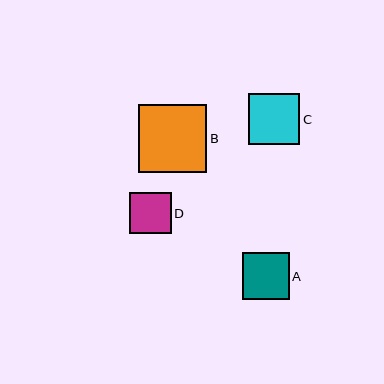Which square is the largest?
Square B is the largest with a size of approximately 69 pixels.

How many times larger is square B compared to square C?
Square B is approximately 1.3 times the size of square C.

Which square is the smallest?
Square D is the smallest with a size of approximately 42 pixels.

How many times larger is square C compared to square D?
Square C is approximately 1.2 times the size of square D.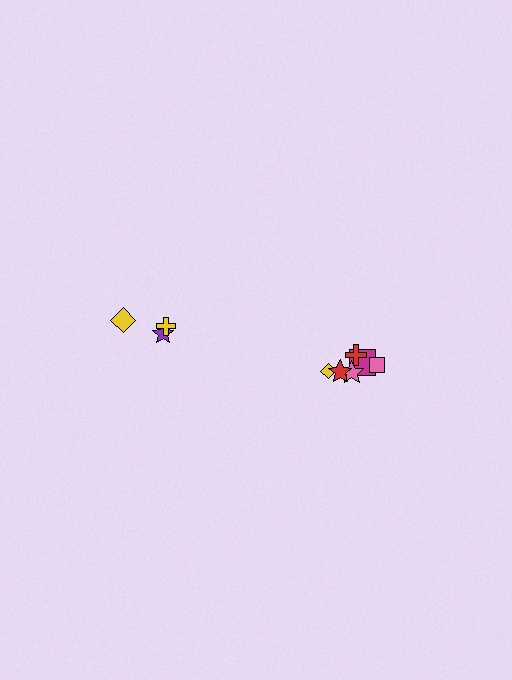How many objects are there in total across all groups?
There are 9 objects.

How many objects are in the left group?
There are 3 objects.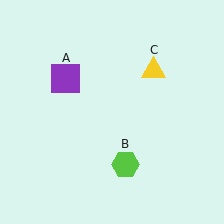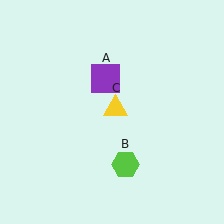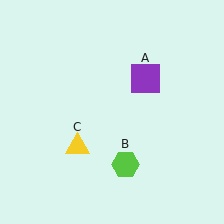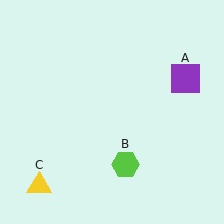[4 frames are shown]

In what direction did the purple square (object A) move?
The purple square (object A) moved right.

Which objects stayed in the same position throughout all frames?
Lime hexagon (object B) remained stationary.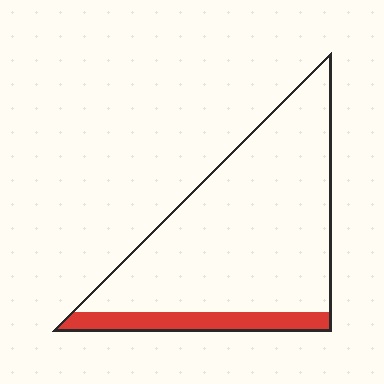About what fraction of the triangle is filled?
About one eighth (1/8).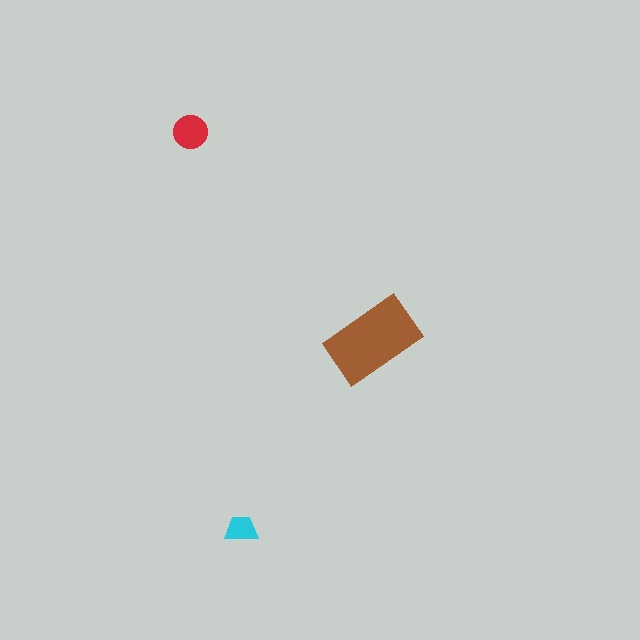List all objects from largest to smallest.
The brown rectangle, the red circle, the cyan trapezoid.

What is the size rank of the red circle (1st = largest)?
2nd.